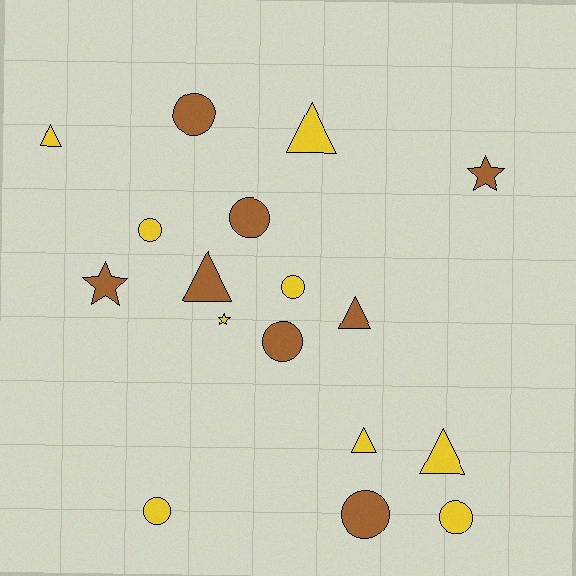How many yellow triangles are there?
There are 4 yellow triangles.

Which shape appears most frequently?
Circle, with 8 objects.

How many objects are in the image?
There are 17 objects.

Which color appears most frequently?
Yellow, with 9 objects.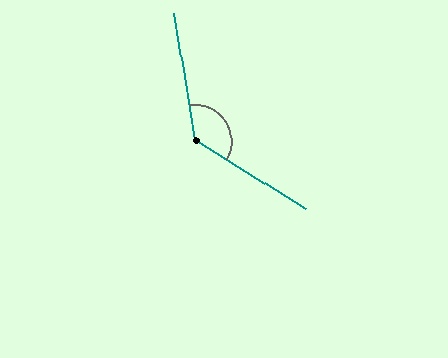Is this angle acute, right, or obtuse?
It is obtuse.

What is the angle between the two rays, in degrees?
Approximately 131 degrees.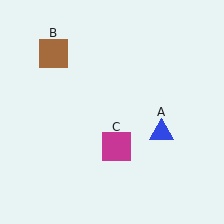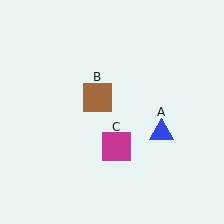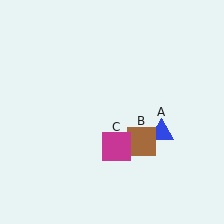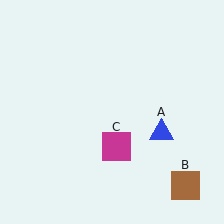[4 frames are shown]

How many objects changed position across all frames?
1 object changed position: brown square (object B).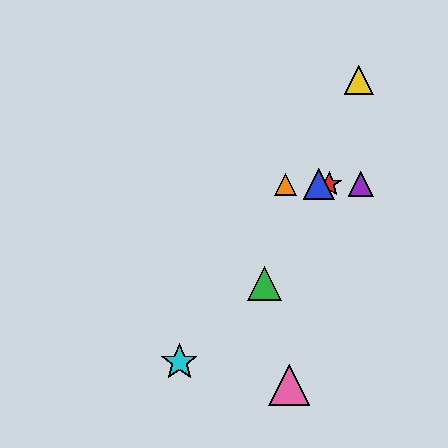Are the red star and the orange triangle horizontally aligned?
Yes, both are at y≈184.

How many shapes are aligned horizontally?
4 shapes (the red star, the blue triangle, the purple triangle, the orange triangle) are aligned horizontally.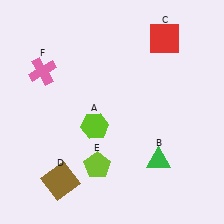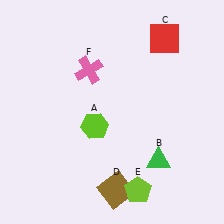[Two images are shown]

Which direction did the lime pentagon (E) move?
The lime pentagon (E) moved right.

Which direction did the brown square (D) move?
The brown square (D) moved right.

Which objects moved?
The objects that moved are: the brown square (D), the lime pentagon (E), the pink cross (F).